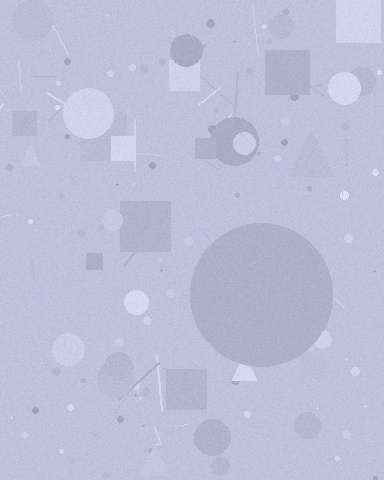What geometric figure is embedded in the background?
A circle is embedded in the background.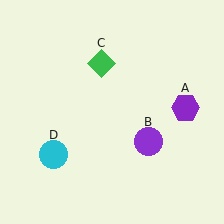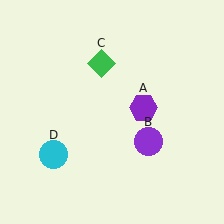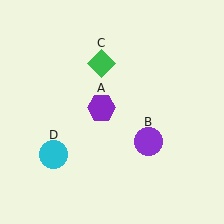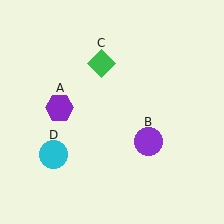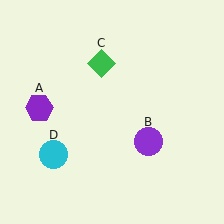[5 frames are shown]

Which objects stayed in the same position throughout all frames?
Purple circle (object B) and green diamond (object C) and cyan circle (object D) remained stationary.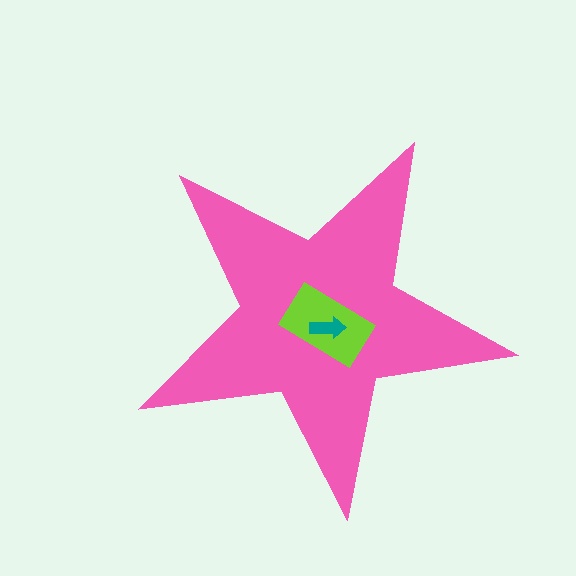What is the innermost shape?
The teal arrow.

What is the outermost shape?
The pink star.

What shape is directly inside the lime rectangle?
The teal arrow.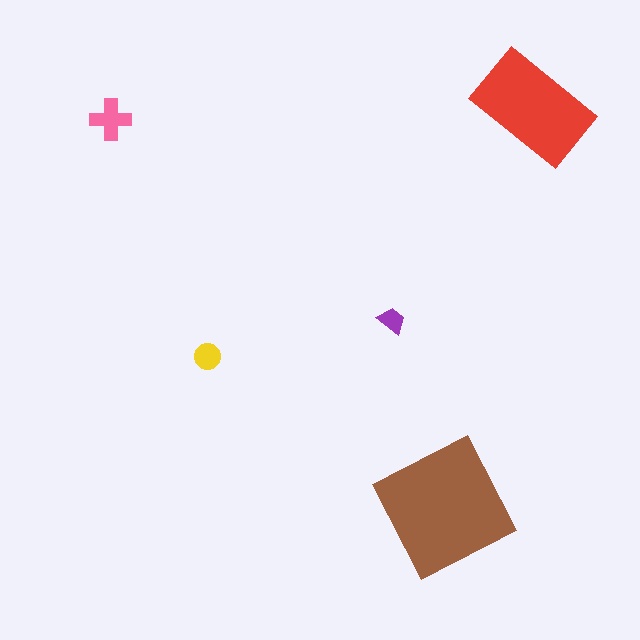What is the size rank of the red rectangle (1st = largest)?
2nd.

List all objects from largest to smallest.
The brown square, the red rectangle, the pink cross, the yellow circle, the purple trapezoid.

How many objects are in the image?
There are 5 objects in the image.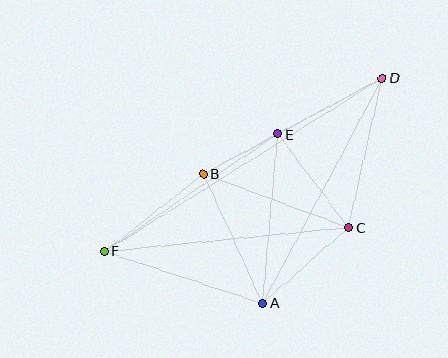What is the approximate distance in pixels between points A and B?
The distance between A and B is approximately 142 pixels.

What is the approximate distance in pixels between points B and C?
The distance between B and C is approximately 155 pixels.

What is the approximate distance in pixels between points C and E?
The distance between C and E is approximately 117 pixels.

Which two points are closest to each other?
Points B and E are closest to each other.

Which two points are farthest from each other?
Points D and F are farthest from each other.